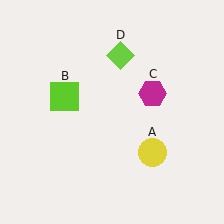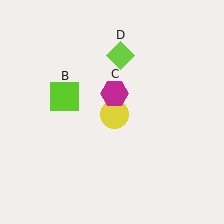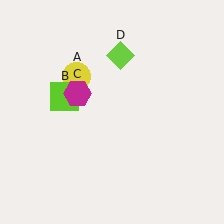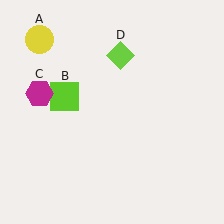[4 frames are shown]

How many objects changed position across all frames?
2 objects changed position: yellow circle (object A), magenta hexagon (object C).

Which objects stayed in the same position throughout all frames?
Lime square (object B) and lime diamond (object D) remained stationary.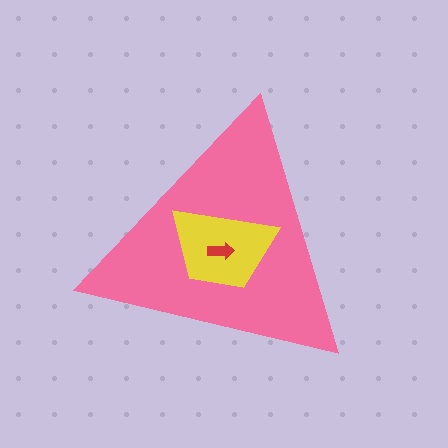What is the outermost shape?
The pink triangle.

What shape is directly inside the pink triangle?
The yellow trapezoid.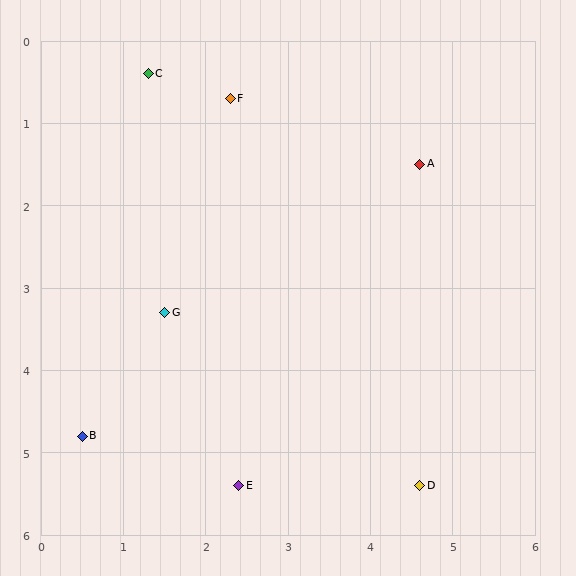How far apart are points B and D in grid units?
Points B and D are about 4.1 grid units apart.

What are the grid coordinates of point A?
Point A is at approximately (4.6, 1.5).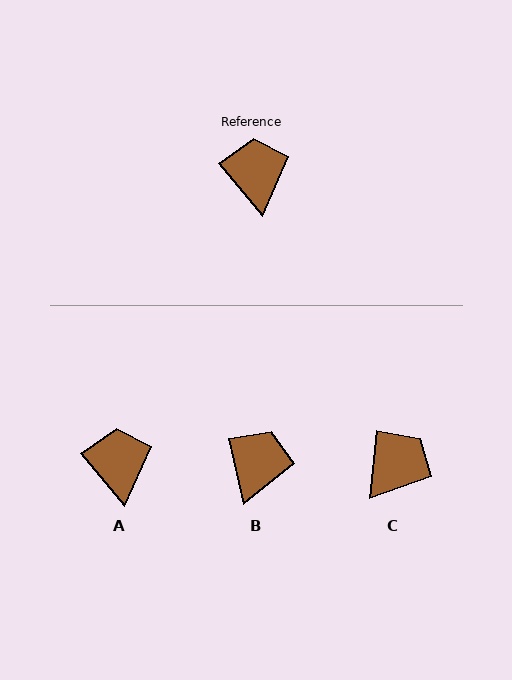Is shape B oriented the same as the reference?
No, it is off by about 27 degrees.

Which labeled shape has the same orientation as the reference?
A.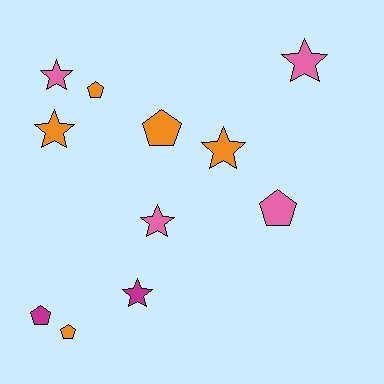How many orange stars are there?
There are 2 orange stars.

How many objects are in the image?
There are 11 objects.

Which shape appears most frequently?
Star, with 6 objects.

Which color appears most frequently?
Orange, with 5 objects.